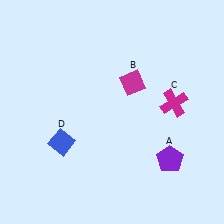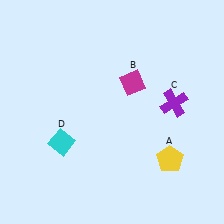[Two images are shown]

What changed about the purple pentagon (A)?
In Image 1, A is purple. In Image 2, it changed to yellow.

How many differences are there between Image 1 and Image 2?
There are 3 differences between the two images.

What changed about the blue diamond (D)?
In Image 1, D is blue. In Image 2, it changed to cyan.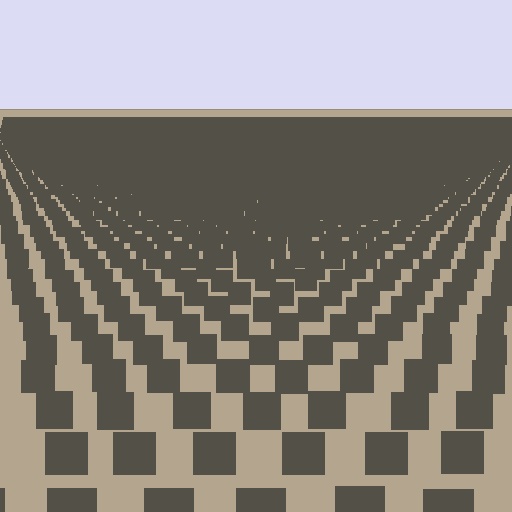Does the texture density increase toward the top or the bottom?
Density increases toward the top.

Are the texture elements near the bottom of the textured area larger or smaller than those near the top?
Larger. Near the bottom, elements are closer to the viewer and appear at a bigger on-screen size.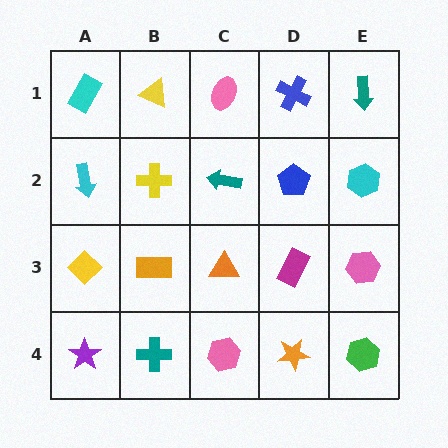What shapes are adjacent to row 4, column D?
A magenta rectangle (row 3, column D), a pink hexagon (row 4, column C), a green hexagon (row 4, column E).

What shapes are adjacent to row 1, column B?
A yellow cross (row 2, column B), a cyan rectangle (row 1, column A), a pink ellipse (row 1, column C).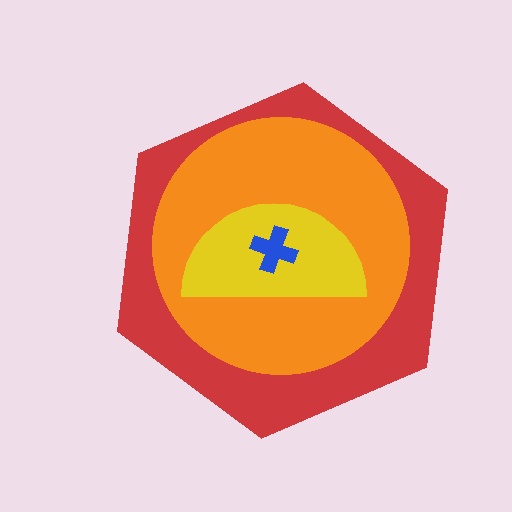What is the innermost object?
The blue cross.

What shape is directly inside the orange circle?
The yellow semicircle.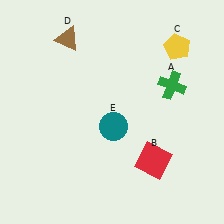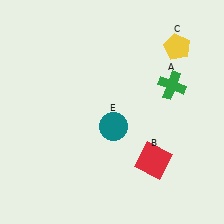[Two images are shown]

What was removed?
The brown triangle (D) was removed in Image 2.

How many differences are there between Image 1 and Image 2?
There is 1 difference between the two images.